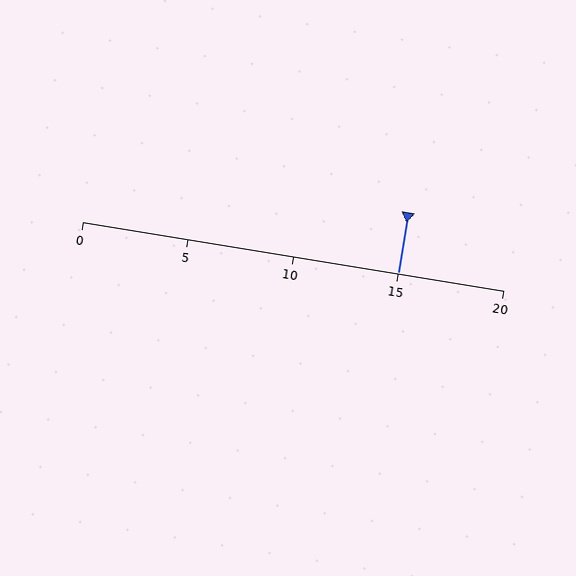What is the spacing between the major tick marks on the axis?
The major ticks are spaced 5 apart.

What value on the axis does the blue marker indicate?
The marker indicates approximately 15.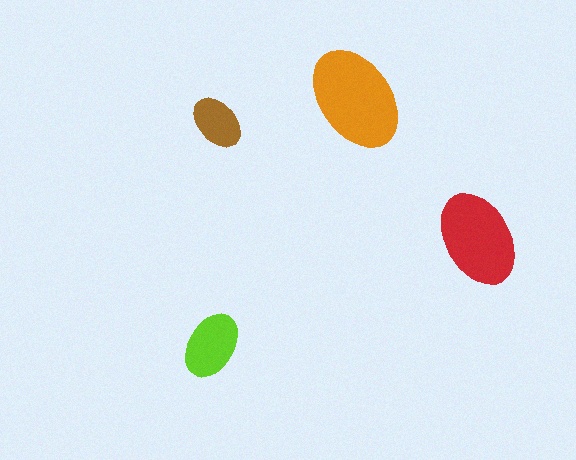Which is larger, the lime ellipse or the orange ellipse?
The orange one.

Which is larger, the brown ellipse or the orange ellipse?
The orange one.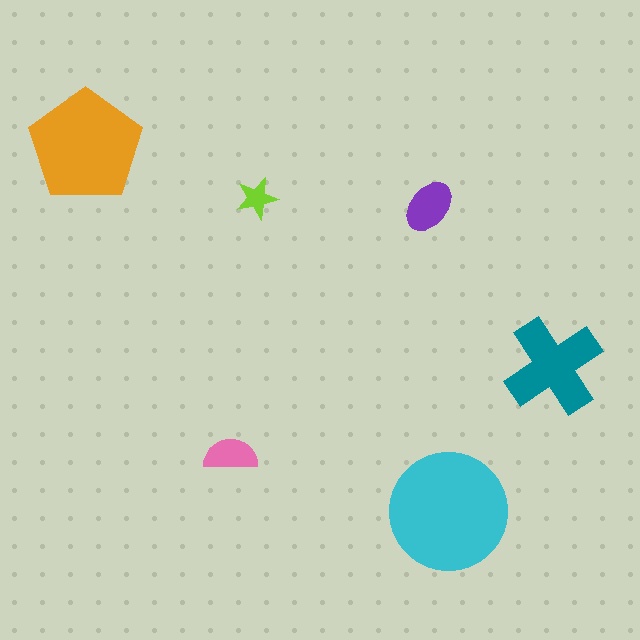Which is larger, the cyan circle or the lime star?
The cyan circle.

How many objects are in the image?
There are 6 objects in the image.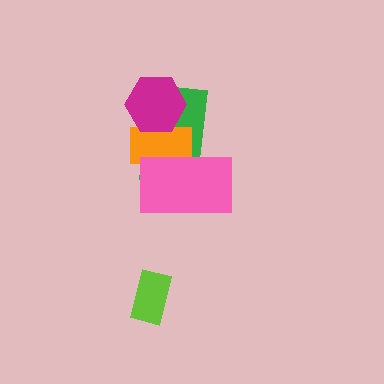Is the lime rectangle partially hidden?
No, no other shape covers it.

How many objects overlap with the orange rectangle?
3 objects overlap with the orange rectangle.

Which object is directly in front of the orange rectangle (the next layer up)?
The pink rectangle is directly in front of the orange rectangle.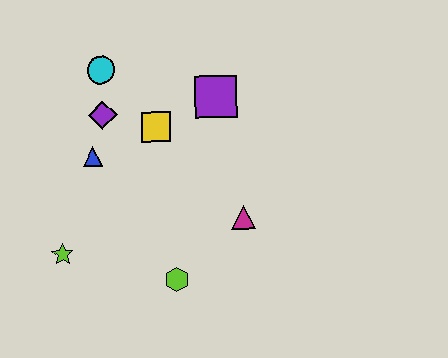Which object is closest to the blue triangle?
The purple diamond is closest to the blue triangle.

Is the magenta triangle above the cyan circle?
No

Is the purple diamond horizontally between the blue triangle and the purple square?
Yes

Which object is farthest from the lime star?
The purple square is farthest from the lime star.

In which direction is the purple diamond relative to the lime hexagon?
The purple diamond is above the lime hexagon.